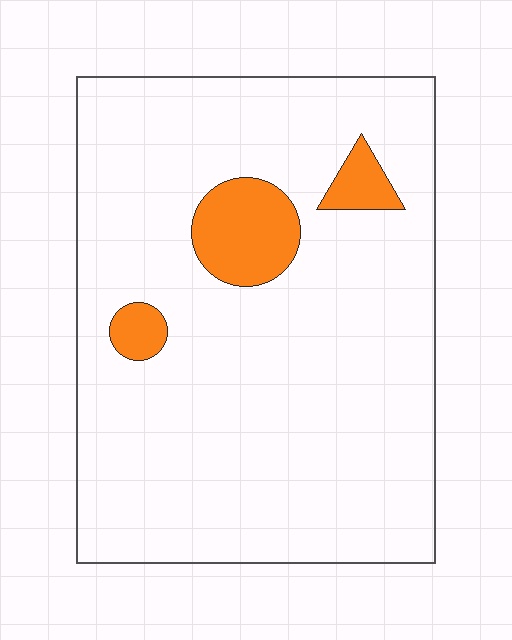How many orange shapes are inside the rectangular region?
3.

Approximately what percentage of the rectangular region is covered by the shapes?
Approximately 10%.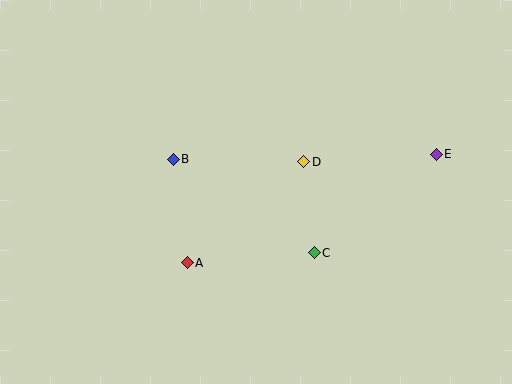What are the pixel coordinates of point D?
Point D is at (304, 162).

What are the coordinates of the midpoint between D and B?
The midpoint between D and B is at (238, 160).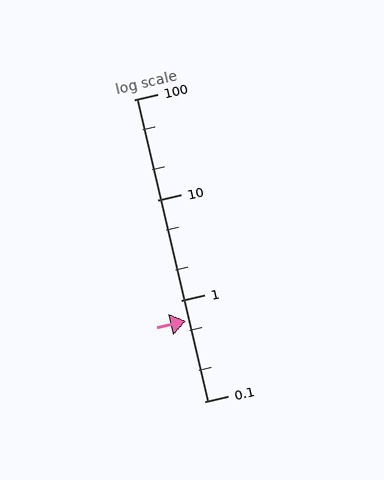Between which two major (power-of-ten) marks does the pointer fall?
The pointer is between 0.1 and 1.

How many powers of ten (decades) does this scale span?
The scale spans 3 decades, from 0.1 to 100.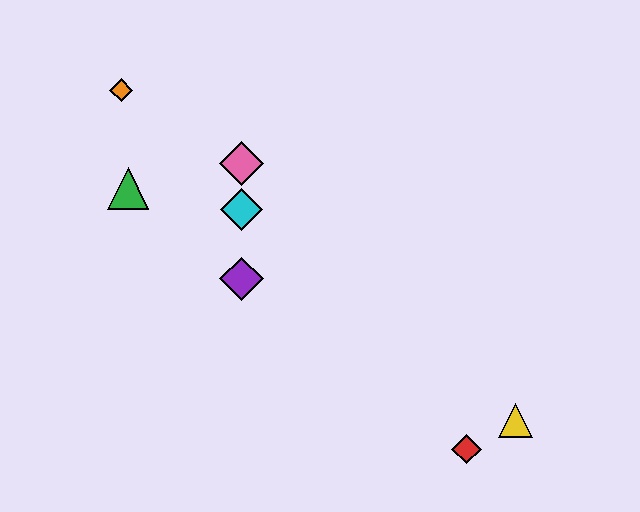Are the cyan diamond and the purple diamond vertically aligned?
Yes, both are at x≈241.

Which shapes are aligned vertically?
The blue diamond, the purple diamond, the cyan diamond, the pink diamond are aligned vertically.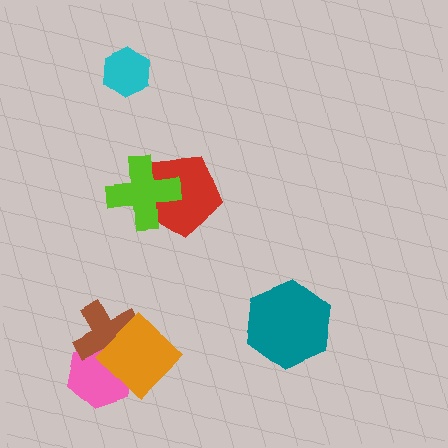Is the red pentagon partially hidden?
Yes, it is partially covered by another shape.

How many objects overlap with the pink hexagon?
2 objects overlap with the pink hexagon.